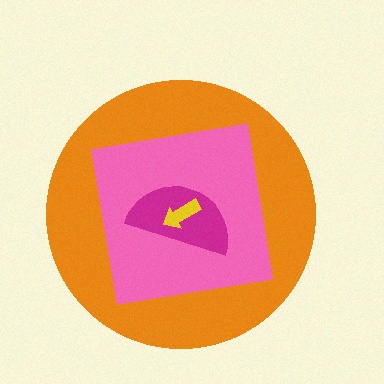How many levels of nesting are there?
4.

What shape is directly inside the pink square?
The magenta semicircle.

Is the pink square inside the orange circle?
Yes.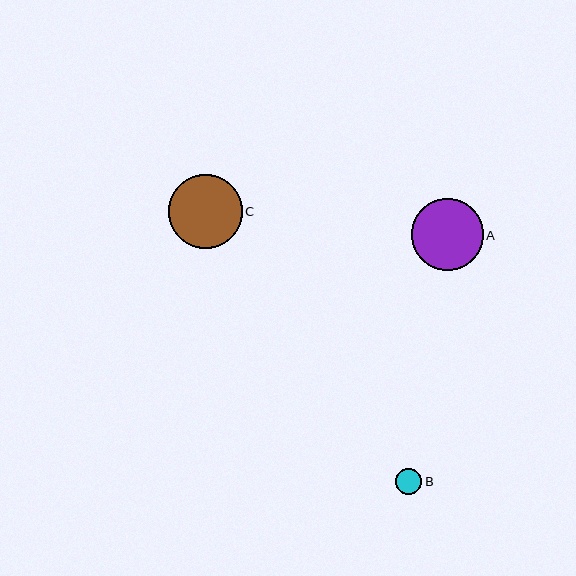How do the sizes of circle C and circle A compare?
Circle C and circle A are approximately the same size.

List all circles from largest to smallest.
From largest to smallest: C, A, B.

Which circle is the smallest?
Circle B is the smallest with a size of approximately 26 pixels.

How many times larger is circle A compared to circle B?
Circle A is approximately 2.7 times the size of circle B.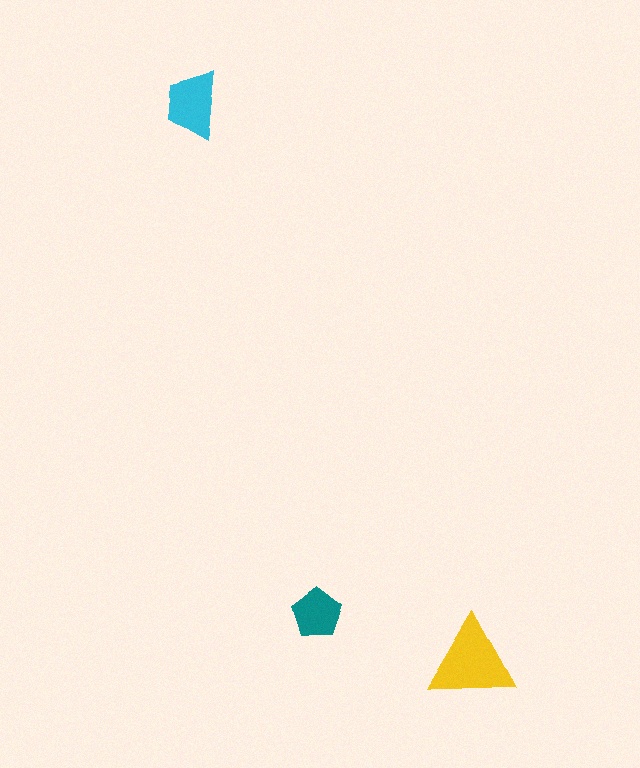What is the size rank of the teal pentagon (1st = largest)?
3rd.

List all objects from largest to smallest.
The yellow triangle, the cyan trapezoid, the teal pentagon.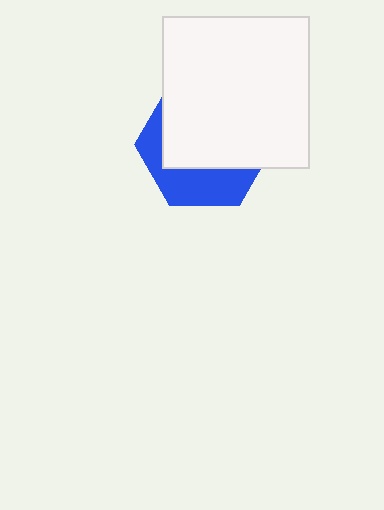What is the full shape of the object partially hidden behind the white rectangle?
The partially hidden object is a blue hexagon.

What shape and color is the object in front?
The object in front is a white rectangle.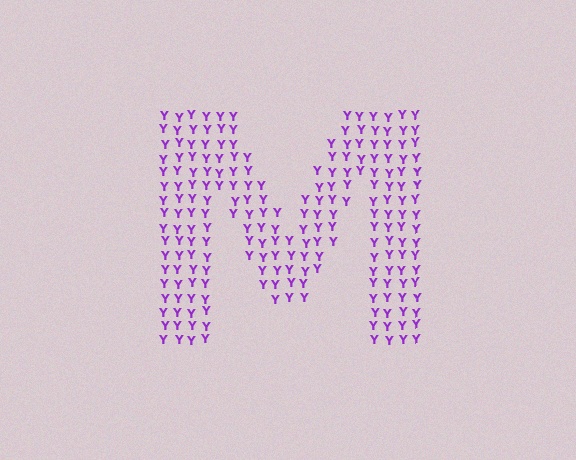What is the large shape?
The large shape is the letter M.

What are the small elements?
The small elements are letter Y's.